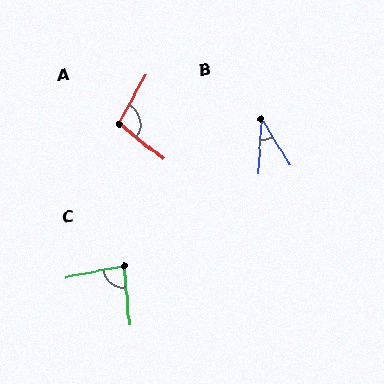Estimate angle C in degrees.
Approximately 84 degrees.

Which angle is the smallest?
B, at approximately 34 degrees.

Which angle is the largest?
A, at approximately 100 degrees.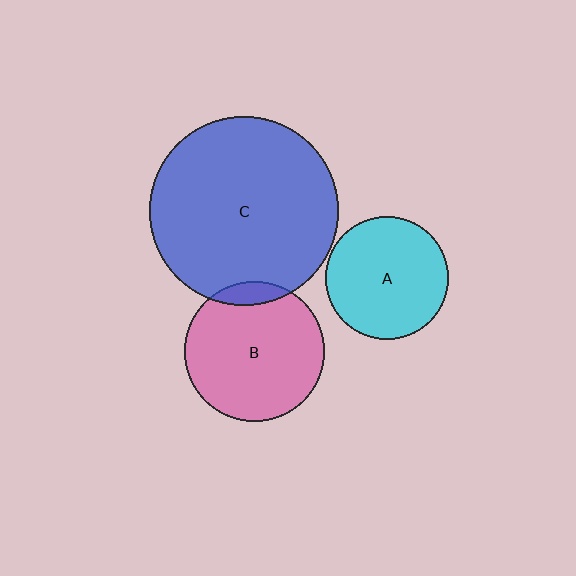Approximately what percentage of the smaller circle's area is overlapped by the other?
Approximately 10%.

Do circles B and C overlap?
Yes.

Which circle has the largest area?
Circle C (blue).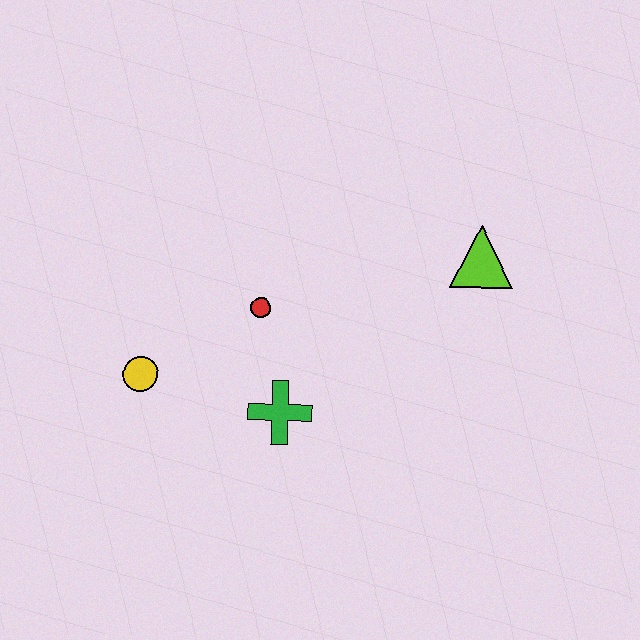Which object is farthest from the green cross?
The lime triangle is farthest from the green cross.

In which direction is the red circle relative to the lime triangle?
The red circle is to the left of the lime triangle.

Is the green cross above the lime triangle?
No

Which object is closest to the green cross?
The red circle is closest to the green cross.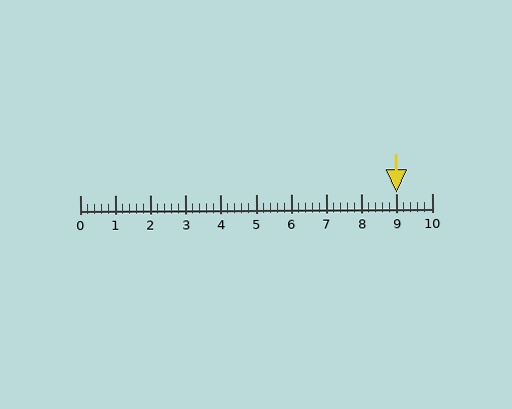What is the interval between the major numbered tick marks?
The major tick marks are spaced 1 units apart.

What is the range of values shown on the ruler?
The ruler shows values from 0 to 10.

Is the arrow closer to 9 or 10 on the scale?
The arrow is closer to 9.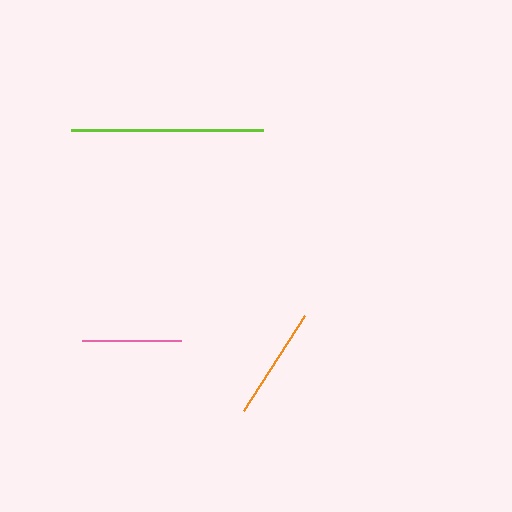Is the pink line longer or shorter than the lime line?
The lime line is longer than the pink line.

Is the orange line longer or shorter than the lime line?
The lime line is longer than the orange line.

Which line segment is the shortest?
The pink line is the shortest at approximately 99 pixels.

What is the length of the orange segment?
The orange segment is approximately 113 pixels long.